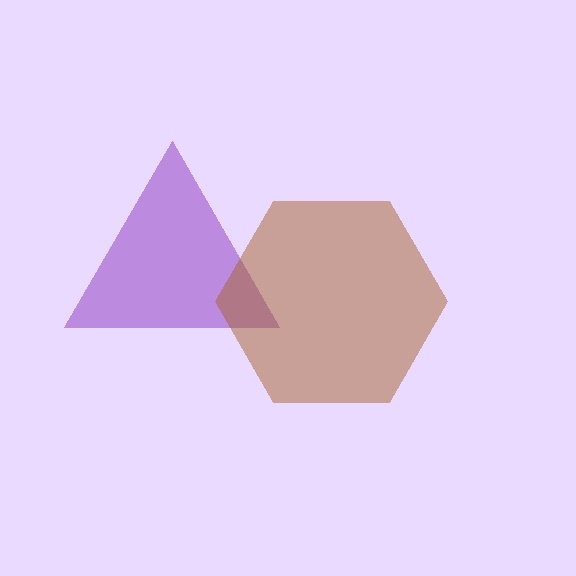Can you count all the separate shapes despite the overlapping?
Yes, there are 2 separate shapes.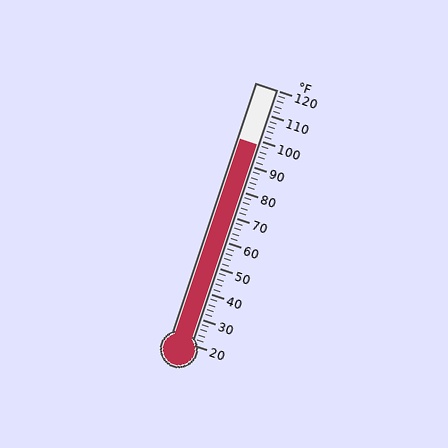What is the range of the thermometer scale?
The thermometer scale ranges from 20°F to 120°F.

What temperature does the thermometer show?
The thermometer shows approximately 98°F.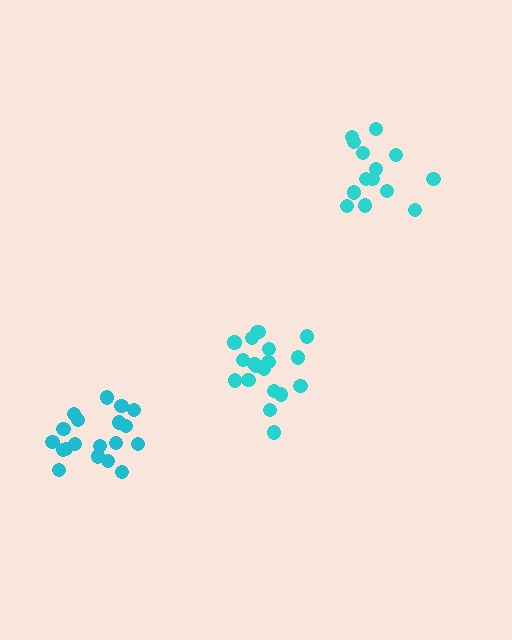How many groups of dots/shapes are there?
There are 3 groups.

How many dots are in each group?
Group 1: 19 dots, Group 2: 19 dots, Group 3: 14 dots (52 total).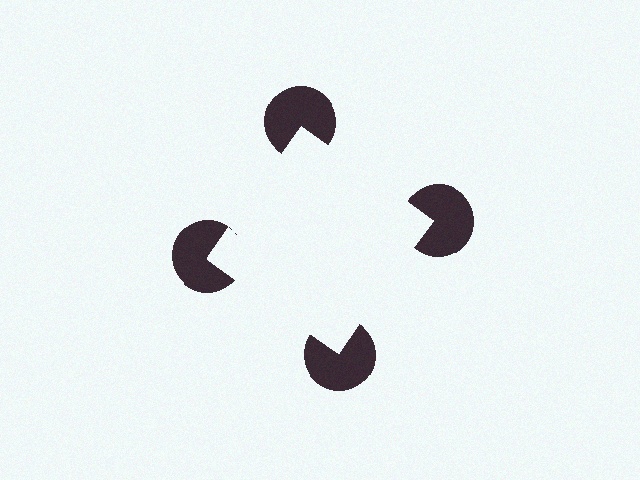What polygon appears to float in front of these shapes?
An illusory square — its edges are inferred from the aligned wedge cuts in the pac-man discs, not physically drawn.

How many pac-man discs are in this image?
There are 4 — one at each vertex of the illusory square.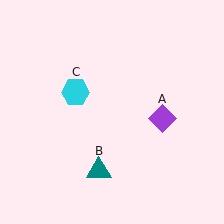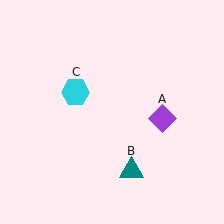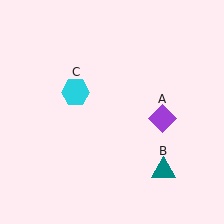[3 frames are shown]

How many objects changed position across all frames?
1 object changed position: teal triangle (object B).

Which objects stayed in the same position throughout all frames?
Purple diamond (object A) and cyan hexagon (object C) remained stationary.